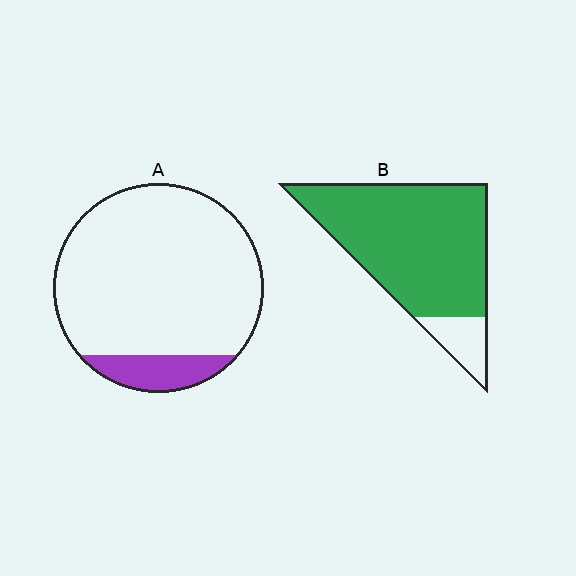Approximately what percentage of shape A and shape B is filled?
A is approximately 10% and B is approximately 85%.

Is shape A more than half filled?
No.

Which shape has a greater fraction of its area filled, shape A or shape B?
Shape B.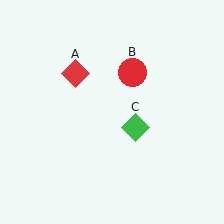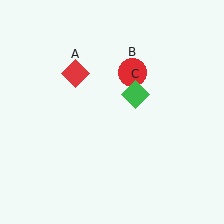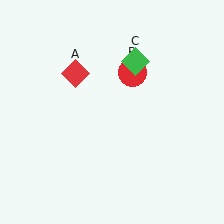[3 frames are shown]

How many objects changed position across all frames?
1 object changed position: green diamond (object C).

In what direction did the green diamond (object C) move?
The green diamond (object C) moved up.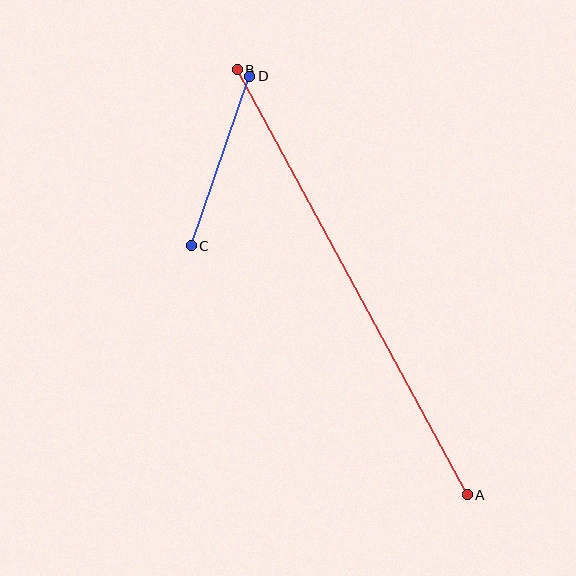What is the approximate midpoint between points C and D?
The midpoint is at approximately (221, 161) pixels.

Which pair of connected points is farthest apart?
Points A and B are farthest apart.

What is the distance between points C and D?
The distance is approximately 179 pixels.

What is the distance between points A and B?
The distance is approximately 483 pixels.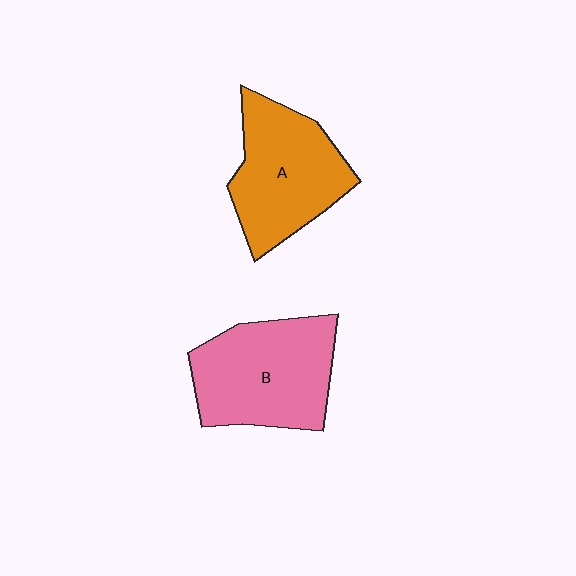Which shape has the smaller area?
Shape A (orange).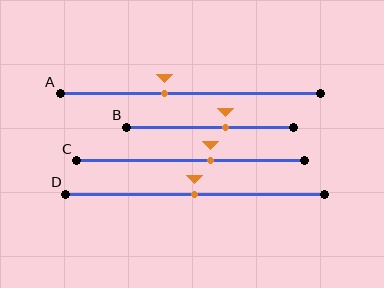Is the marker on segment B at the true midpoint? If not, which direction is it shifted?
No, the marker on segment B is shifted to the right by about 9% of the segment length.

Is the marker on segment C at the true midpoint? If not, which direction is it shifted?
No, the marker on segment C is shifted to the right by about 9% of the segment length.